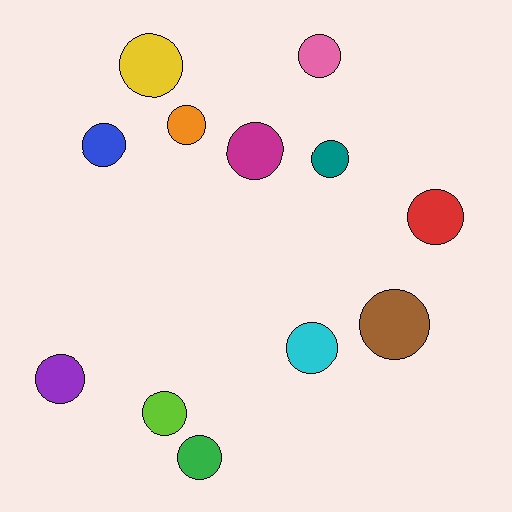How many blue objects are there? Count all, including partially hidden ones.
There is 1 blue object.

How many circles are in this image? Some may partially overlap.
There are 12 circles.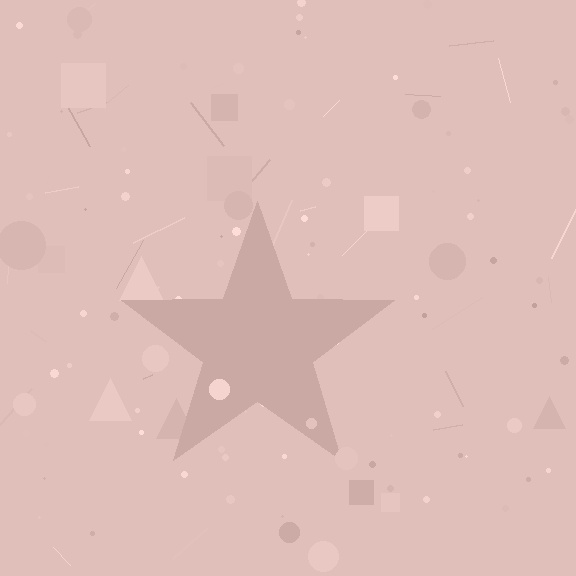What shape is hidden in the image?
A star is hidden in the image.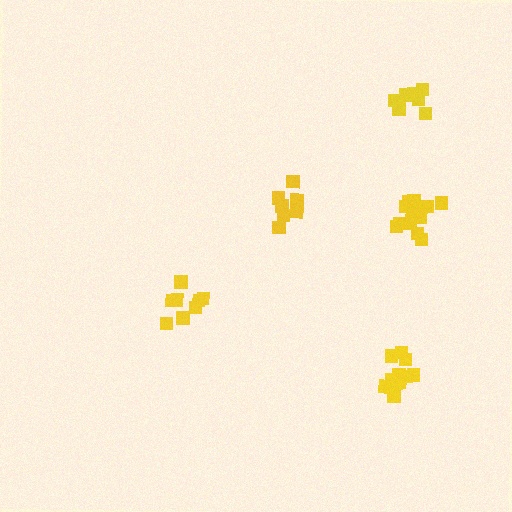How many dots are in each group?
Group 1: 8 dots, Group 2: 7 dots, Group 3: 11 dots, Group 4: 7 dots, Group 5: 12 dots (45 total).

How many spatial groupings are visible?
There are 5 spatial groupings.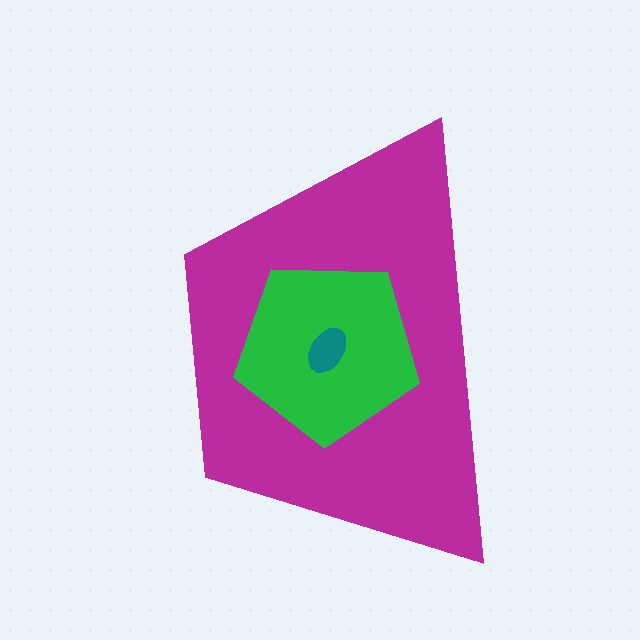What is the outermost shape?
The magenta trapezoid.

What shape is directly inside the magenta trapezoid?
The green pentagon.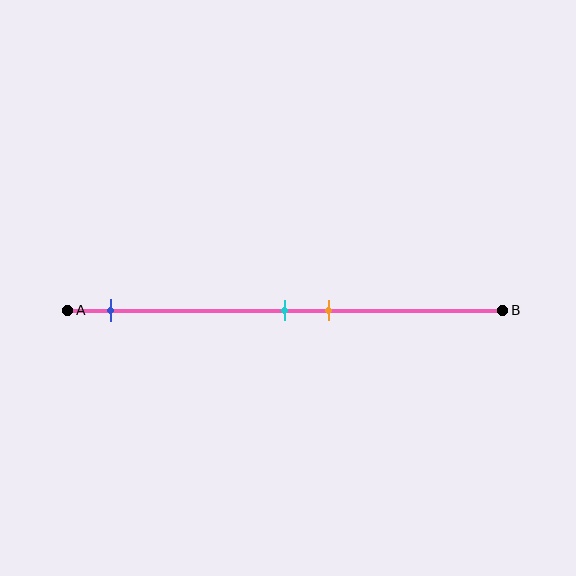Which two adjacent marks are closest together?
The cyan and orange marks are the closest adjacent pair.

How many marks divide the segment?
There are 3 marks dividing the segment.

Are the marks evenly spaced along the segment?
No, the marks are not evenly spaced.